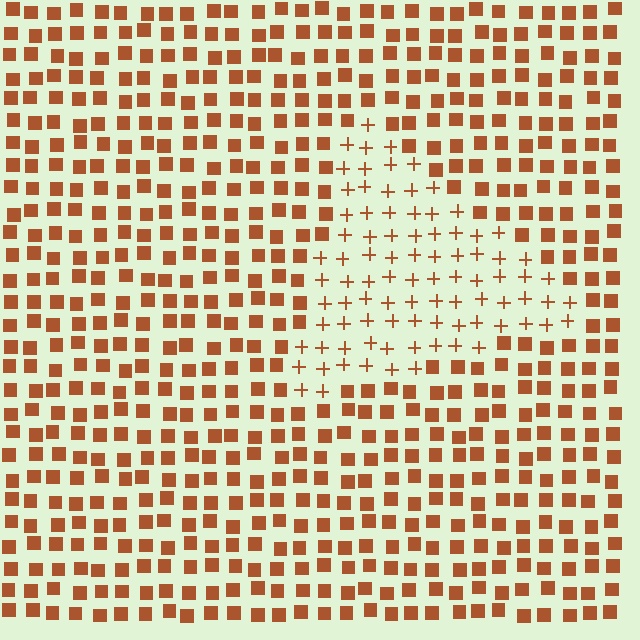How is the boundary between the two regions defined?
The boundary is defined by a change in element shape: plus signs inside vs. squares outside. All elements share the same color and spacing.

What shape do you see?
I see a triangle.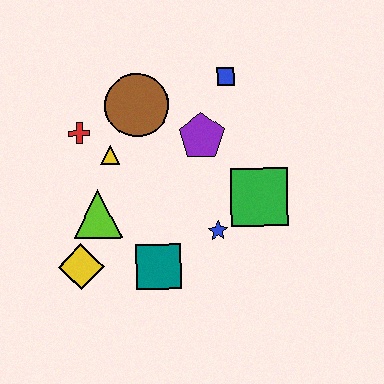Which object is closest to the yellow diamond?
The lime triangle is closest to the yellow diamond.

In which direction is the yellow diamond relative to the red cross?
The yellow diamond is below the red cross.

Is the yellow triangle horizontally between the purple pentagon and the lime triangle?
Yes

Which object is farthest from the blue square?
The yellow diamond is farthest from the blue square.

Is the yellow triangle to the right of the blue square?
No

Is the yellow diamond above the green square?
No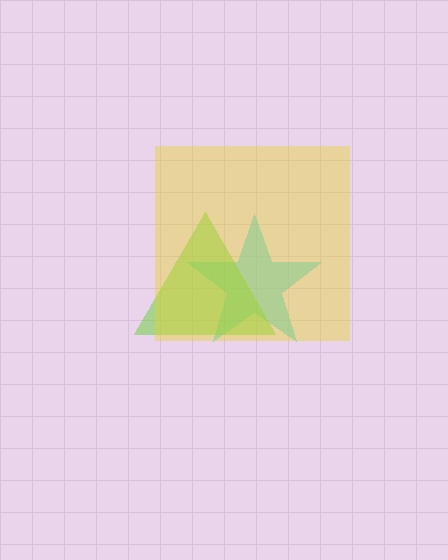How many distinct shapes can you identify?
There are 3 distinct shapes: a cyan star, a lime triangle, a yellow square.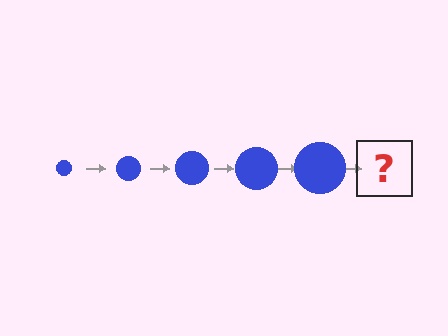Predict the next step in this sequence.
The next step is a blue circle, larger than the previous one.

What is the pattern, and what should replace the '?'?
The pattern is that the circle gets progressively larger each step. The '?' should be a blue circle, larger than the previous one.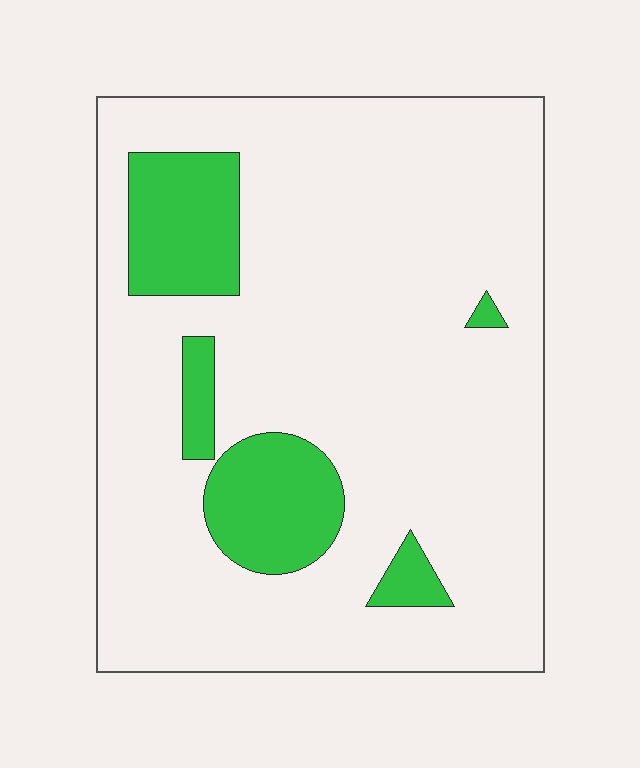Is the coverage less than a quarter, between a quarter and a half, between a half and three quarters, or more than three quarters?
Less than a quarter.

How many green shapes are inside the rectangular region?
5.